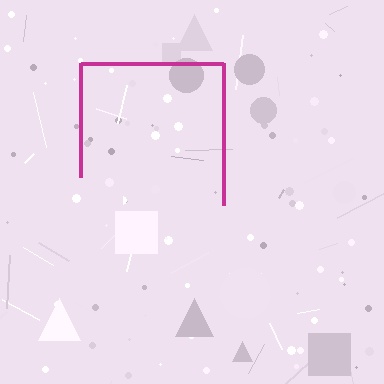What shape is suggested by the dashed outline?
The dashed outline suggests a square.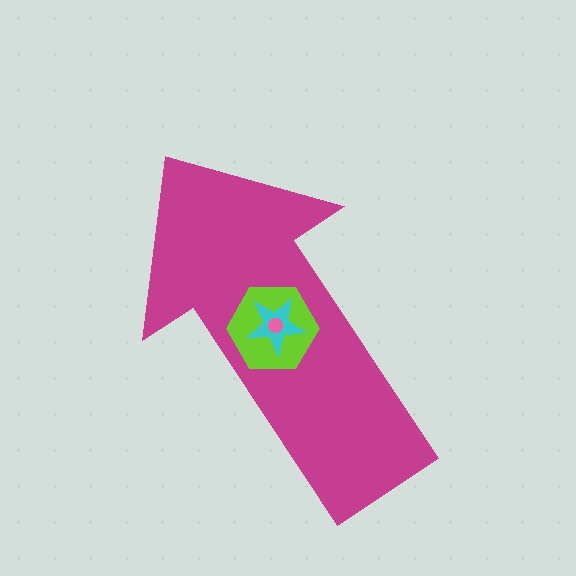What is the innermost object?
The pink circle.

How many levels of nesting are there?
4.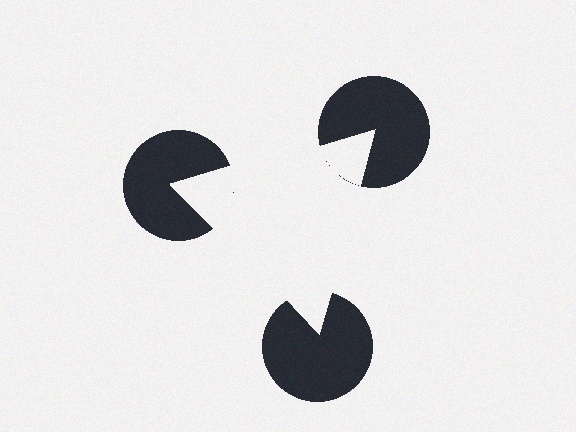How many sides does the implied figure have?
3 sides.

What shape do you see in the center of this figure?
An illusory triangle — its edges are inferred from the aligned wedge cuts in the pac-man discs, not physically drawn.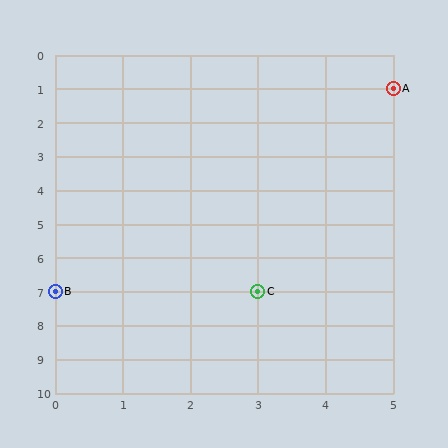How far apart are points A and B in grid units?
Points A and B are 5 columns and 6 rows apart (about 7.8 grid units diagonally).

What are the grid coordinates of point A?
Point A is at grid coordinates (5, 1).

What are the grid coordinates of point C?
Point C is at grid coordinates (3, 7).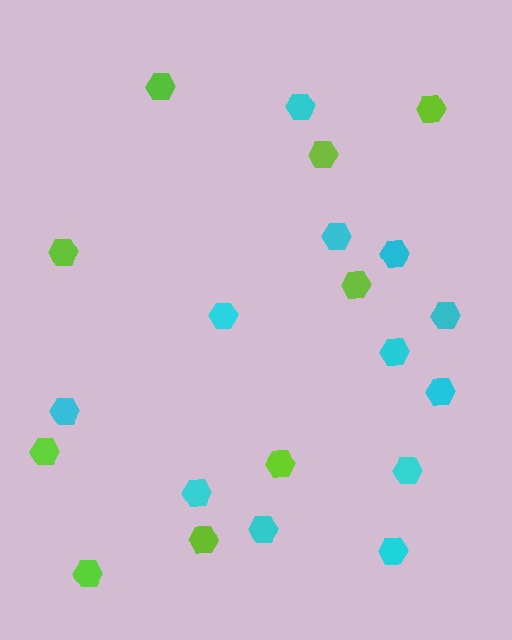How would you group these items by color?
There are 2 groups: one group of lime hexagons (9) and one group of cyan hexagons (12).